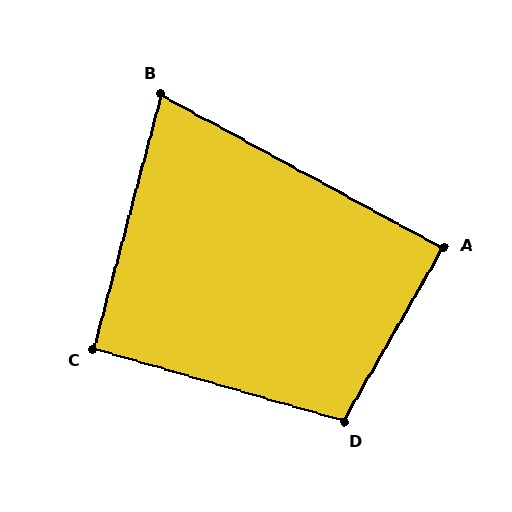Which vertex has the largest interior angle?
D, at approximately 104 degrees.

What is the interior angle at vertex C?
Approximately 91 degrees (approximately right).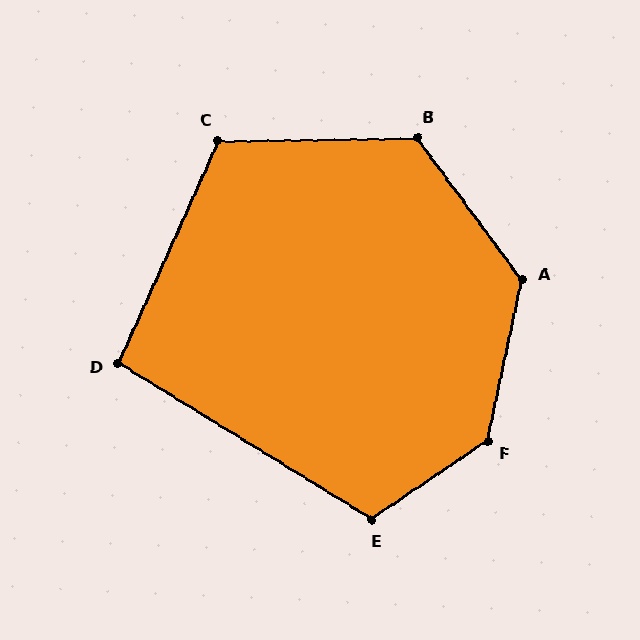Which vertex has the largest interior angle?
F, at approximately 137 degrees.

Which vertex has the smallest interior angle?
D, at approximately 98 degrees.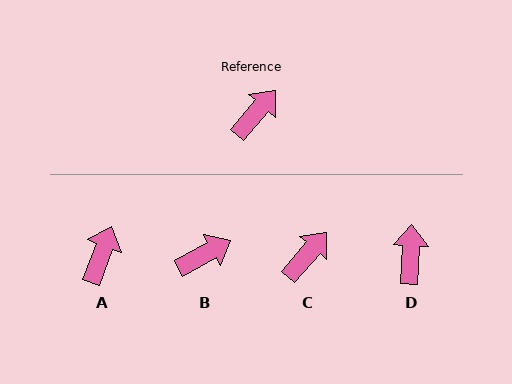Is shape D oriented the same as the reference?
No, it is off by about 38 degrees.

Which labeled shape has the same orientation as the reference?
C.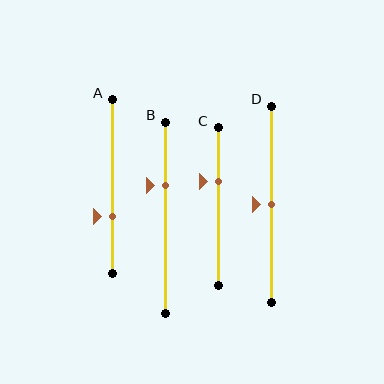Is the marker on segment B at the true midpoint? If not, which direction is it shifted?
No, the marker on segment B is shifted upward by about 17% of the segment length.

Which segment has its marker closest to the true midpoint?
Segment D has its marker closest to the true midpoint.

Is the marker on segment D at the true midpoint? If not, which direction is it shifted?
Yes, the marker on segment D is at the true midpoint.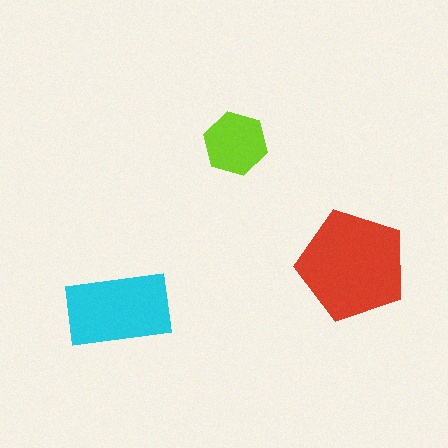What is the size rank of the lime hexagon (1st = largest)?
3rd.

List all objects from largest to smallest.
The red pentagon, the cyan rectangle, the lime hexagon.